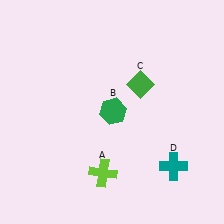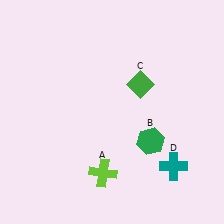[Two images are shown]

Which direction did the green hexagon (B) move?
The green hexagon (B) moved right.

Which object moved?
The green hexagon (B) moved right.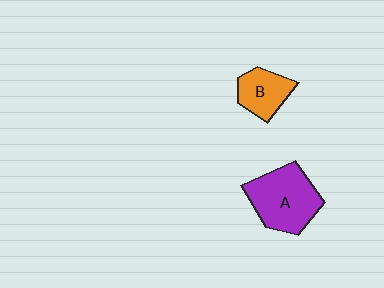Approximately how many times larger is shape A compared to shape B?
Approximately 1.8 times.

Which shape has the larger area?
Shape A (purple).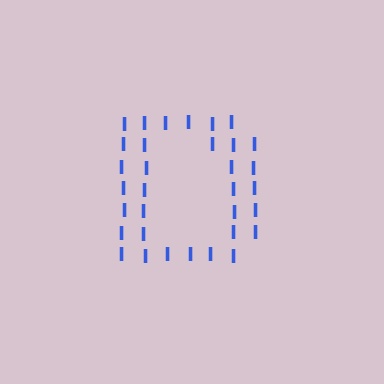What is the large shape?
The large shape is the letter D.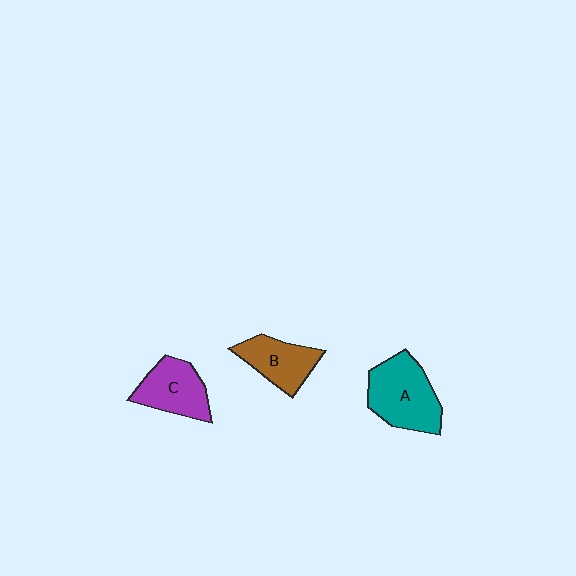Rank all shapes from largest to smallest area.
From largest to smallest: A (teal), C (purple), B (brown).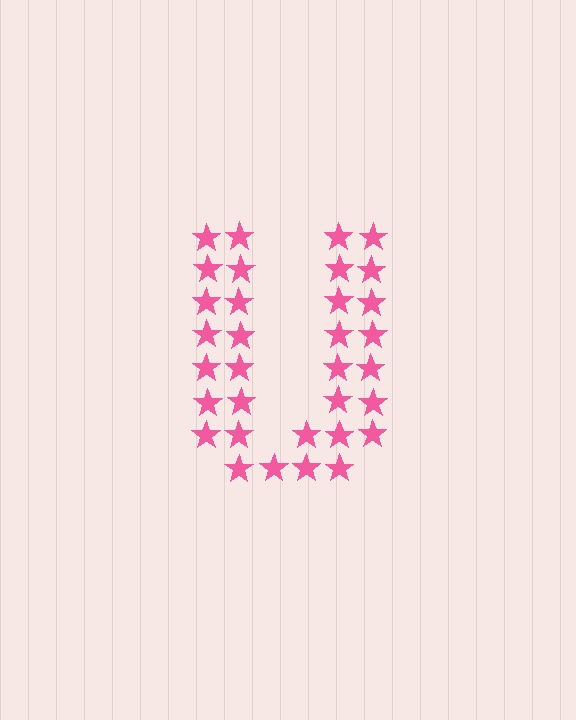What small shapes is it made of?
It is made of small stars.